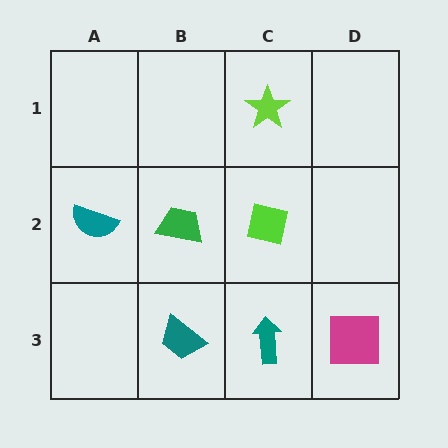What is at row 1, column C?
A lime star.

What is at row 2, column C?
A lime square.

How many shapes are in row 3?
3 shapes.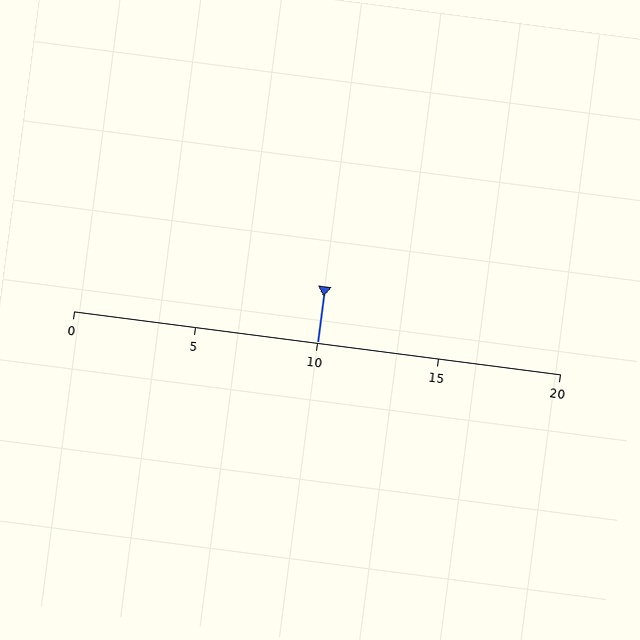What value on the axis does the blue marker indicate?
The marker indicates approximately 10.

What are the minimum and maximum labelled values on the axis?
The axis runs from 0 to 20.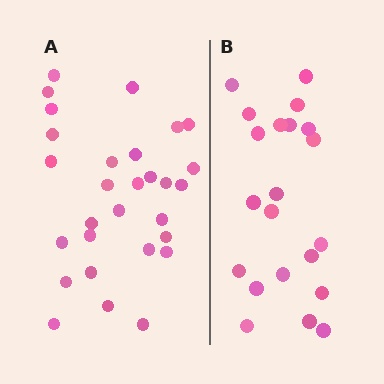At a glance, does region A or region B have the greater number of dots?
Region A (the left region) has more dots.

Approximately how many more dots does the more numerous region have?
Region A has roughly 8 or so more dots than region B.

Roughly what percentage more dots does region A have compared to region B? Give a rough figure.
About 40% more.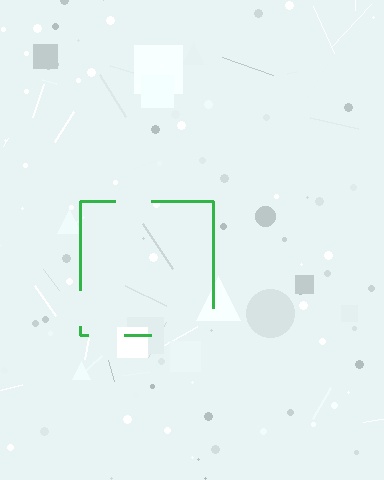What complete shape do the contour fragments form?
The contour fragments form a square.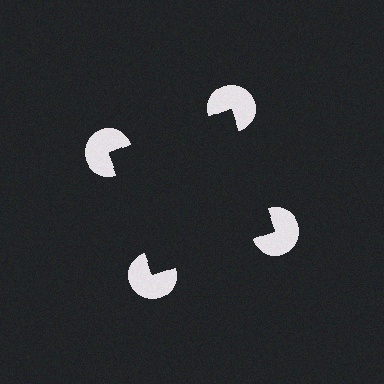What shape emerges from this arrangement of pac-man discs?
An illusory square — its edges are inferred from the aligned wedge cuts in the pac-man discs, not physically drawn.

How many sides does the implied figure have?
4 sides.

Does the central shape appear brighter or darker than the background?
It typically appears slightly darker than the background, even though no actual brightness change is drawn.